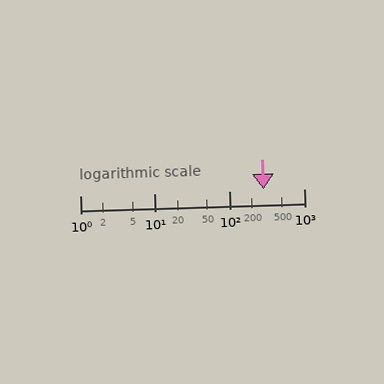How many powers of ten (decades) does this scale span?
The scale spans 3 decades, from 1 to 1000.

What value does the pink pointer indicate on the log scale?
The pointer indicates approximately 290.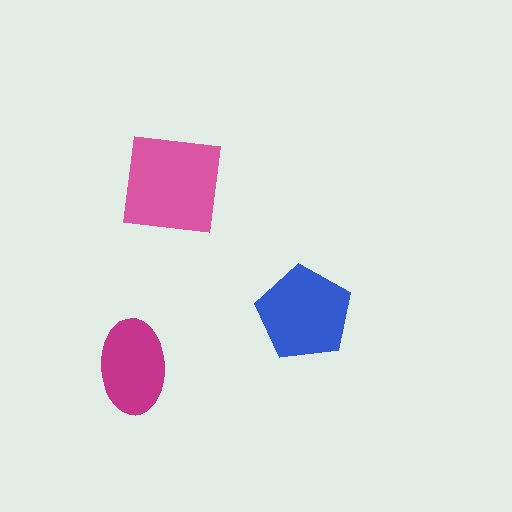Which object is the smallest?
The magenta ellipse.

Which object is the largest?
The pink square.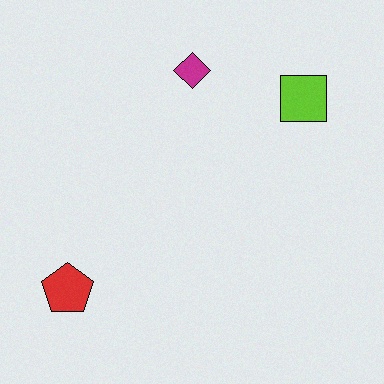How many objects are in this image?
There are 3 objects.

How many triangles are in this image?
There are no triangles.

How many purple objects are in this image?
There are no purple objects.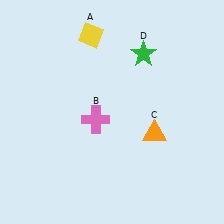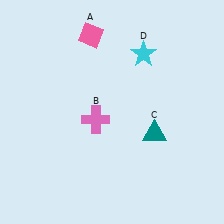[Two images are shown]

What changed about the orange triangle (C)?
In Image 1, C is orange. In Image 2, it changed to teal.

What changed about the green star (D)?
In Image 1, D is green. In Image 2, it changed to cyan.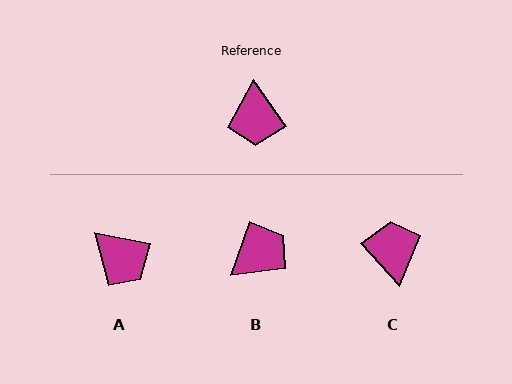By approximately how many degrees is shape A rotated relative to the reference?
Approximately 43 degrees counter-clockwise.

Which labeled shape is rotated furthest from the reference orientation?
C, about 173 degrees away.